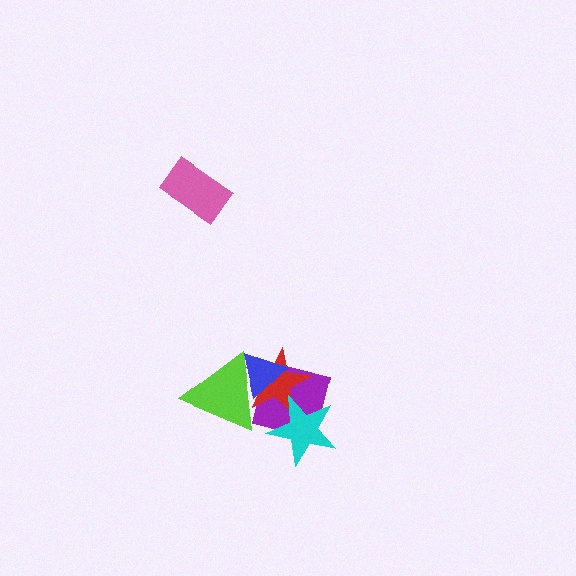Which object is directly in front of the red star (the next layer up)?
The cyan star is directly in front of the red star.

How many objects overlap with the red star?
4 objects overlap with the red star.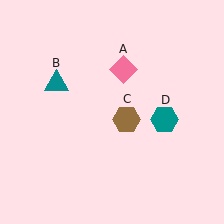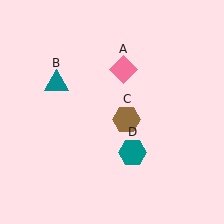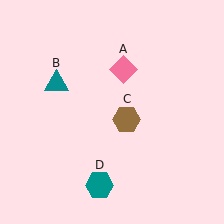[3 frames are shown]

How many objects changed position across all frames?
1 object changed position: teal hexagon (object D).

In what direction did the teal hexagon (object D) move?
The teal hexagon (object D) moved down and to the left.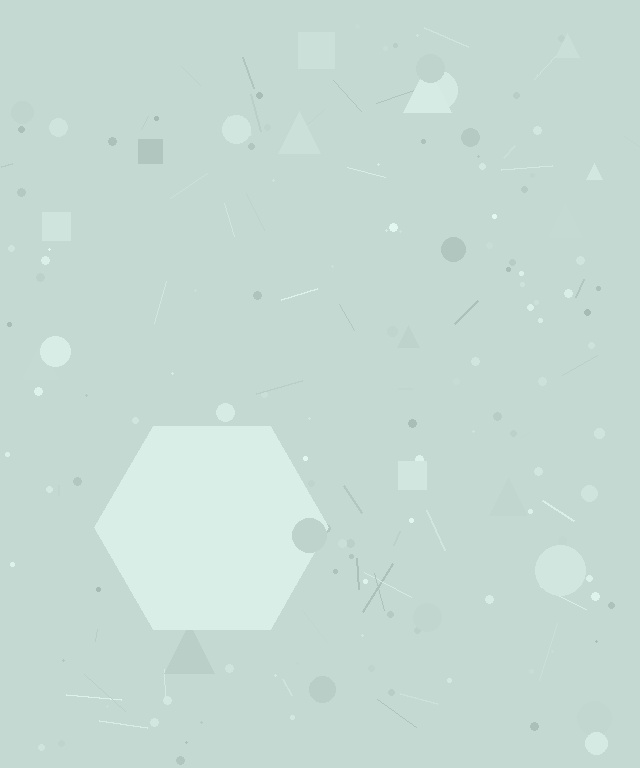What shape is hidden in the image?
A hexagon is hidden in the image.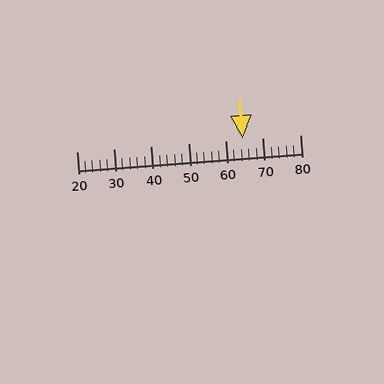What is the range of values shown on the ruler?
The ruler shows values from 20 to 80.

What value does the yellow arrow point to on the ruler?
The yellow arrow points to approximately 65.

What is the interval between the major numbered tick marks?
The major tick marks are spaced 10 units apart.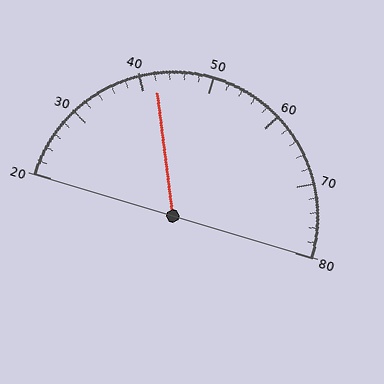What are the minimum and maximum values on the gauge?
The gauge ranges from 20 to 80.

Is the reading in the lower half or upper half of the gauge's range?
The reading is in the lower half of the range (20 to 80).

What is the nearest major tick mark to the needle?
The nearest major tick mark is 40.